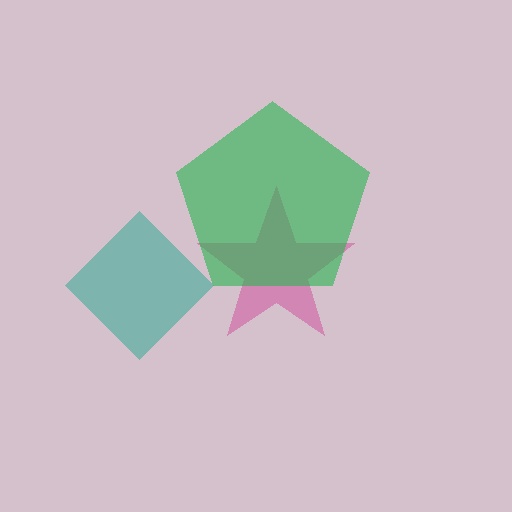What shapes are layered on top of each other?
The layered shapes are: a teal diamond, a magenta star, a green pentagon.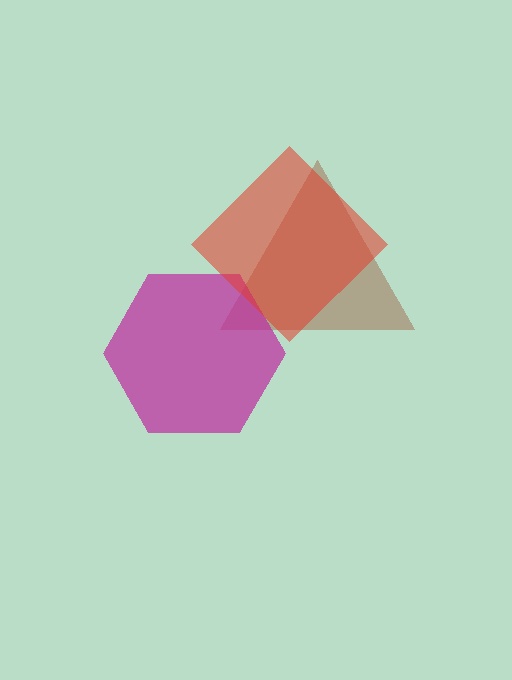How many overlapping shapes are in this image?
There are 3 overlapping shapes in the image.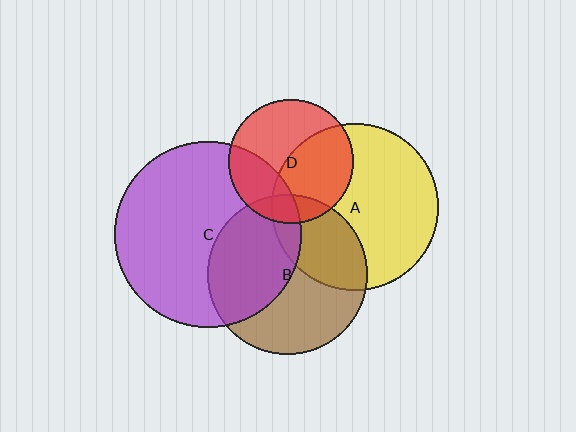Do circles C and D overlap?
Yes.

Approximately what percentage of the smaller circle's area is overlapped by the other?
Approximately 25%.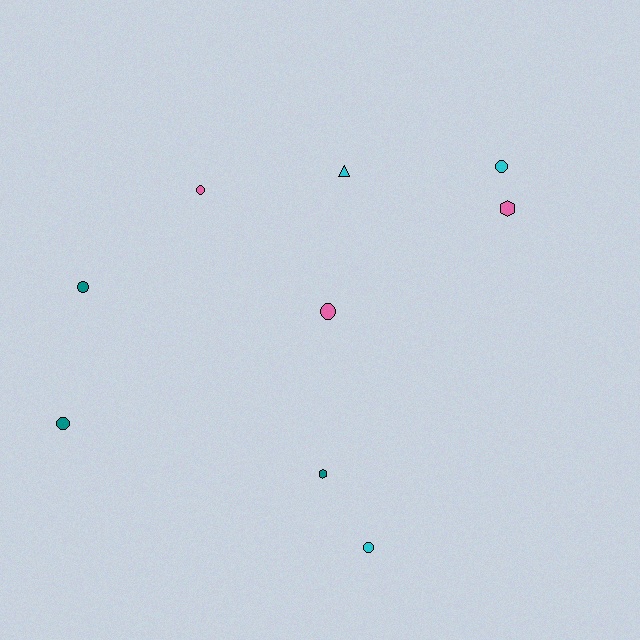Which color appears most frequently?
Teal, with 3 objects.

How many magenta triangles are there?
There are no magenta triangles.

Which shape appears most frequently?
Circle, with 6 objects.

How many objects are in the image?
There are 9 objects.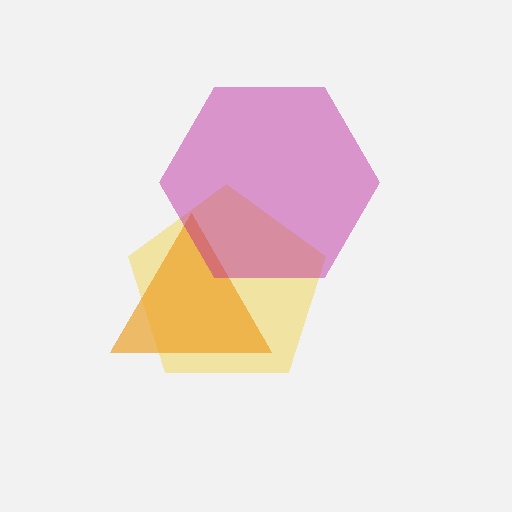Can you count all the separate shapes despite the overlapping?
Yes, there are 3 separate shapes.